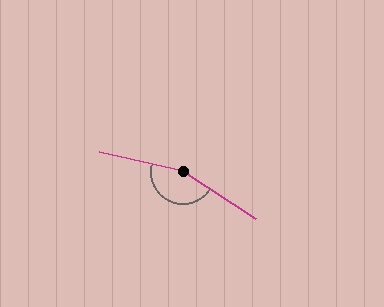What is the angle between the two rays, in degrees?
Approximately 161 degrees.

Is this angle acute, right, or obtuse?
It is obtuse.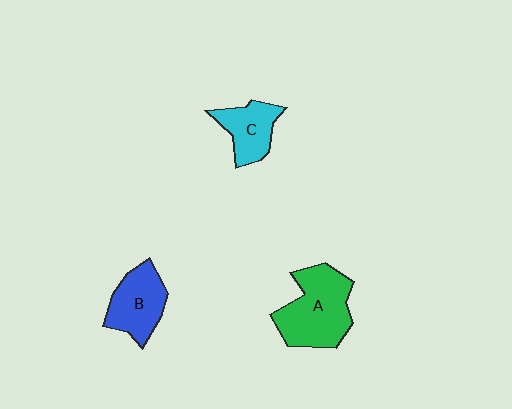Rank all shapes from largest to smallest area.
From largest to smallest: A (green), B (blue), C (cyan).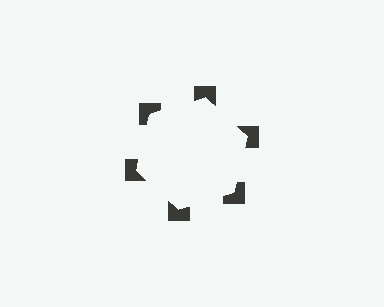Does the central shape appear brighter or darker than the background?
It typically appears slightly brighter than the background, even though no actual brightness change is drawn.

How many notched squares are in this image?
There are 6 — one at each vertex of the illusory hexagon.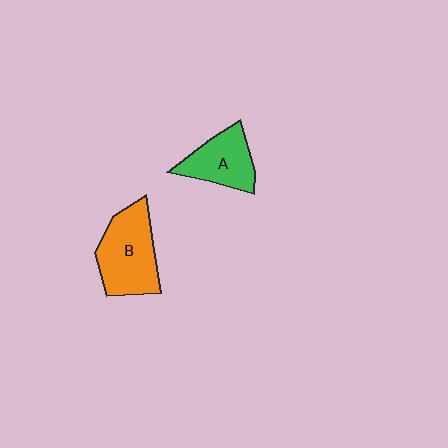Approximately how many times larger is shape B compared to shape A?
Approximately 1.4 times.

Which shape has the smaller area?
Shape A (green).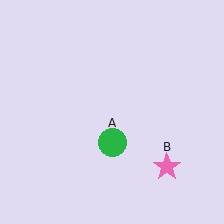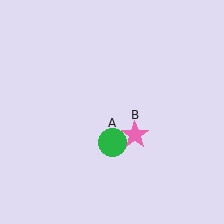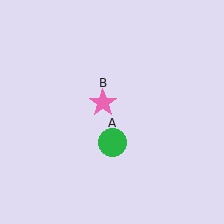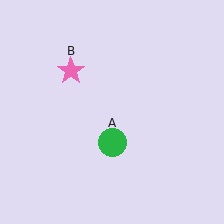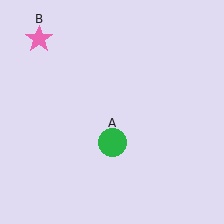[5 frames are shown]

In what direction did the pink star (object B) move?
The pink star (object B) moved up and to the left.